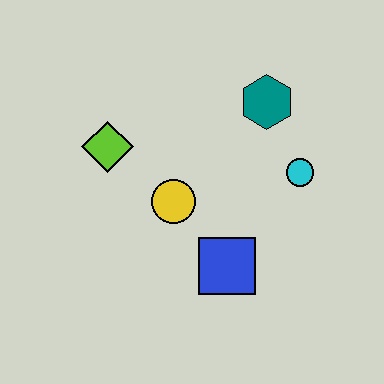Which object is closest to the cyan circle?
The teal hexagon is closest to the cyan circle.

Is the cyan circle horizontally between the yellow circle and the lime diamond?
No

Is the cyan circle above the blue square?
Yes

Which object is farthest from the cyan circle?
The lime diamond is farthest from the cyan circle.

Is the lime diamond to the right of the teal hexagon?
No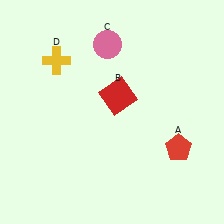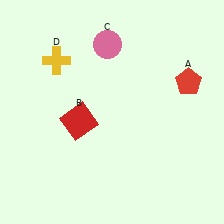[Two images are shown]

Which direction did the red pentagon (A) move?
The red pentagon (A) moved up.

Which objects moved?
The objects that moved are: the red pentagon (A), the red square (B).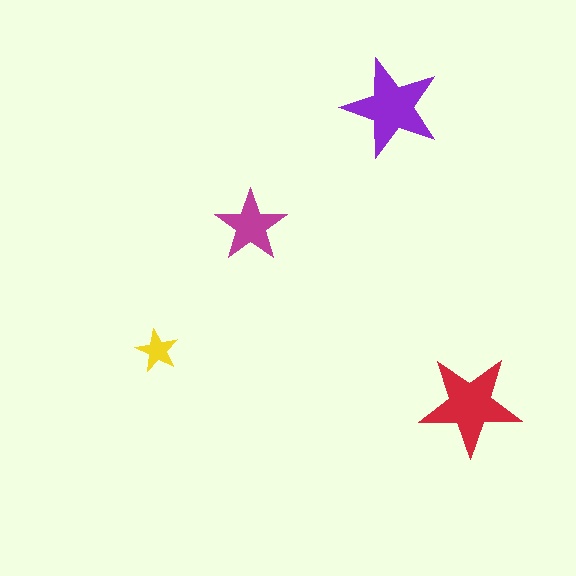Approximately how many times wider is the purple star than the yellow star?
About 2.5 times wider.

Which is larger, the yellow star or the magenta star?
The magenta one.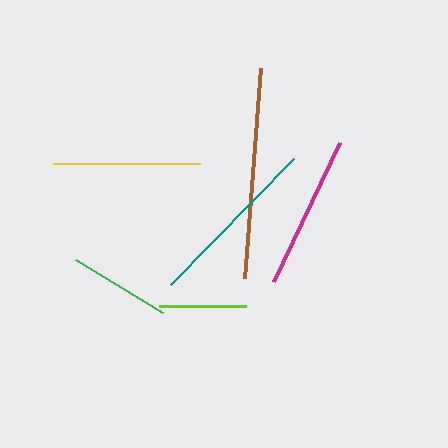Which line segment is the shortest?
The lime line is the shortest at approximately 87 pixels.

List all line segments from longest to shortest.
From longest to shortest: brown, teal, magenta, yellow, green, lime.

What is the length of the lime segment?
The lime segment is approximately 87 pixels long.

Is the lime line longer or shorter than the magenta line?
The magenta line is longer than the lime line.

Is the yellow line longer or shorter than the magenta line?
The magenta line is longer than the yellow line.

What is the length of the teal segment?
The teal segment is approximately 176 pixels long.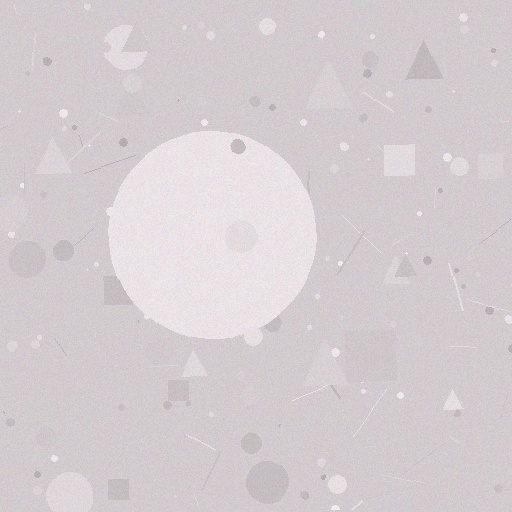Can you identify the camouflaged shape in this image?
The camouflaged shape is a circle.